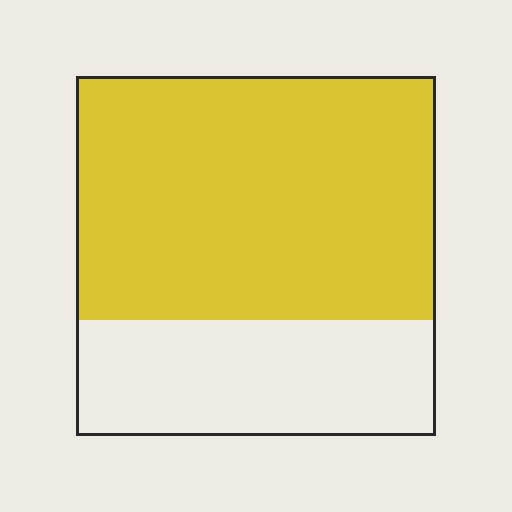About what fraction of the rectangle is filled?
About two thirds (2/3).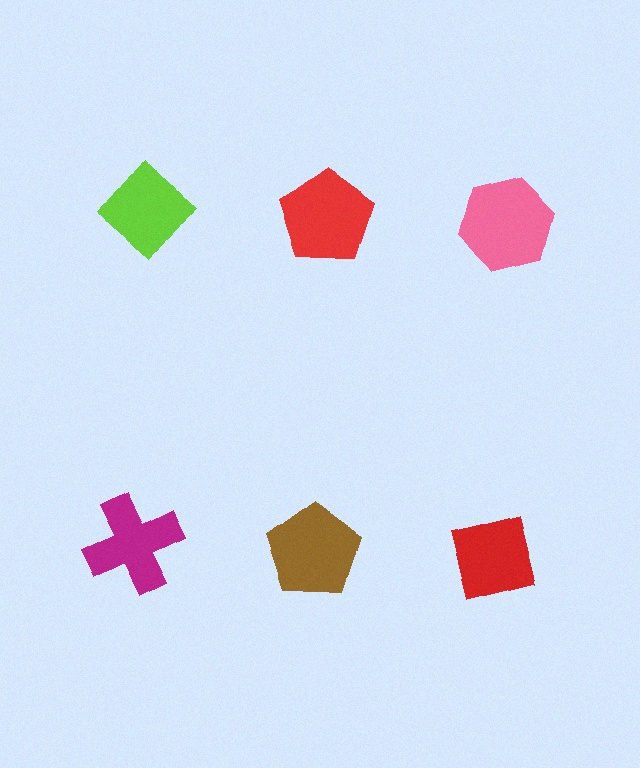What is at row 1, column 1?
A lime diamond.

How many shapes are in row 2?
3 shapes.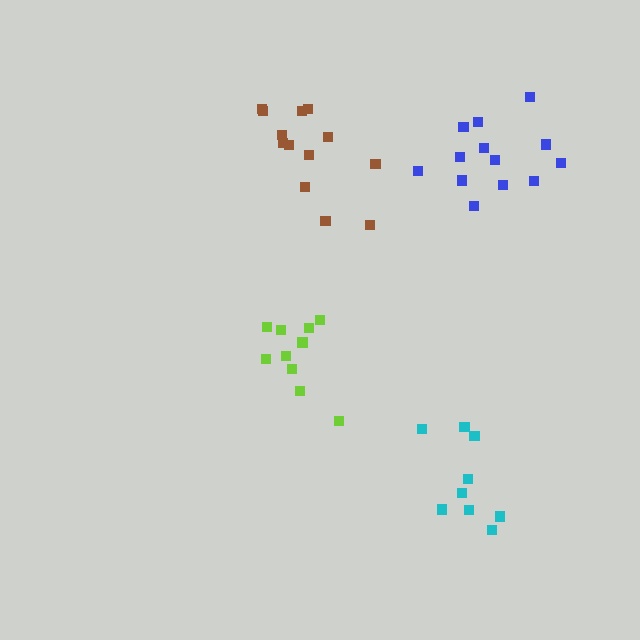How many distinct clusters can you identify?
There are 4 distinct clusters.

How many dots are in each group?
Group 1: 13 dots, Group 2: 13 dots, Group 3: 9 dots, Group 4: 10 dots (45 total).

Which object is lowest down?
The cyan cluster is bottommost.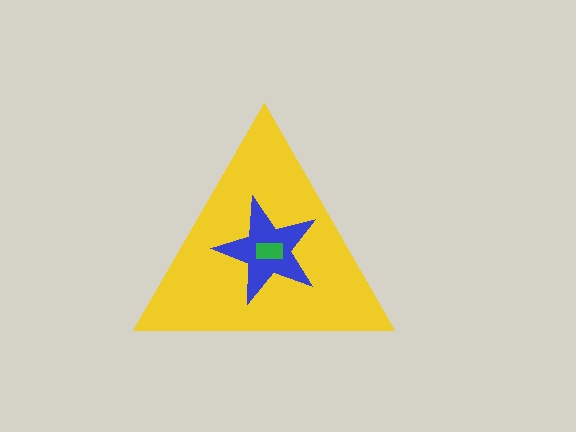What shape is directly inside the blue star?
The green rectangle.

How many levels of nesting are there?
3.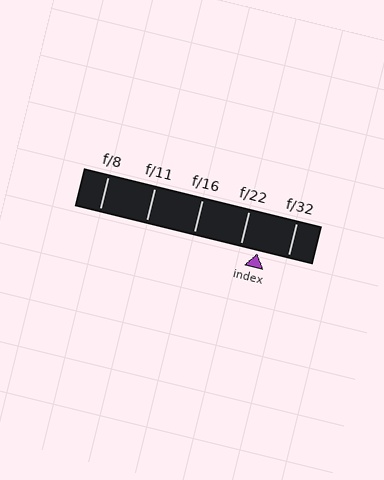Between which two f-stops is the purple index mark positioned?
The index mark is between f/22 and f/32.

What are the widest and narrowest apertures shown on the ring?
The widest aperture shown is f/8 and the narrowest is f/32.